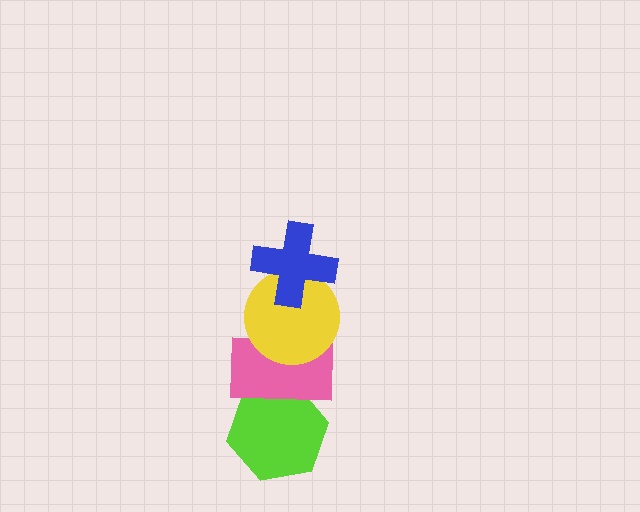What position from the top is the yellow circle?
The yellow circle is 2nd from the top.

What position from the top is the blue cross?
The blue cross is 1st from the top.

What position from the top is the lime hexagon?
The lime hexagon is 4th from the top.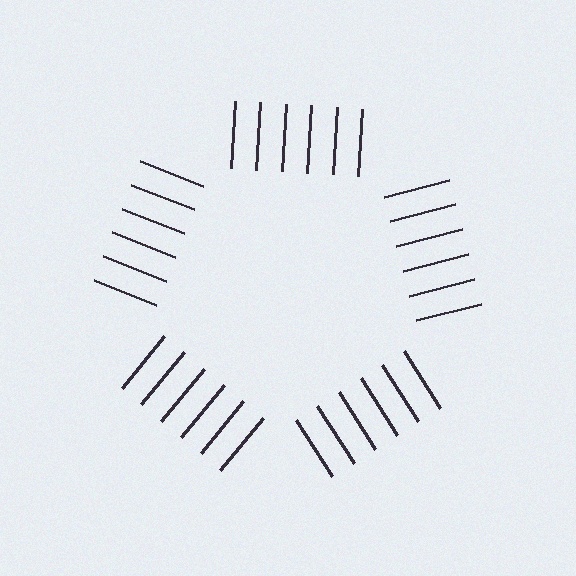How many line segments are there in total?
30 — 6 along each of the 5 edges.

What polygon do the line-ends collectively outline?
An illusory pentagon — the line segments terminate on its edges but no continuous stroke is drawn.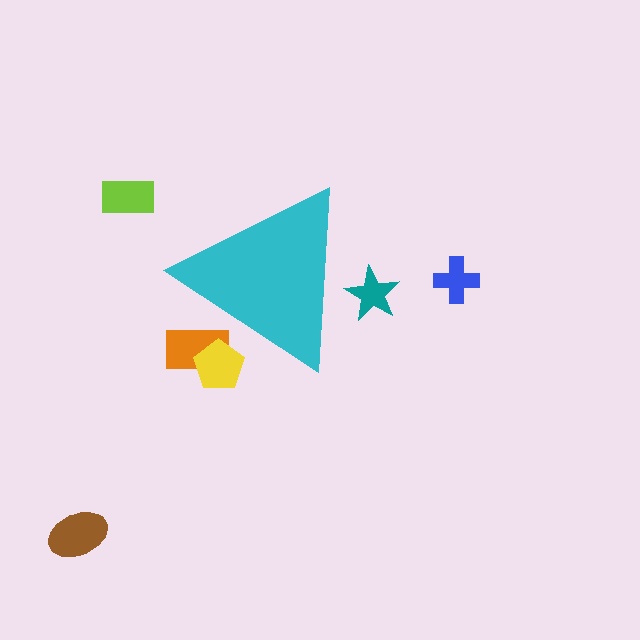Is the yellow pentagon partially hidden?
Yes, the yellow pentagon is partially hidden behind the cyan triangle.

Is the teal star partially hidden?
Yes, the teal star is partially hidden behind the cyan triangle.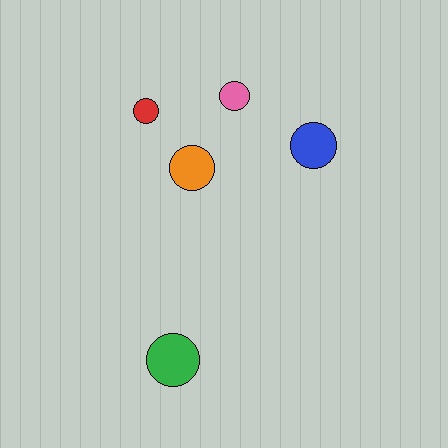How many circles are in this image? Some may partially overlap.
There are 5 circles.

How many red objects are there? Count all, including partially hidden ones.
There is 1 red object.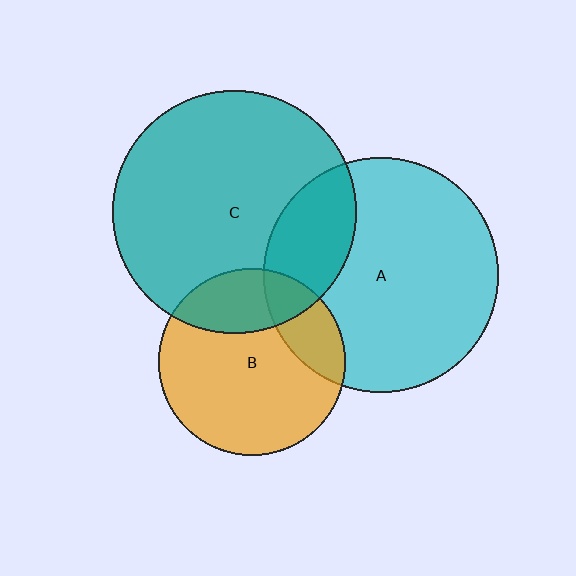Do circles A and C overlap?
Yes.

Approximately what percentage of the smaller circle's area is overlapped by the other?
Approximately 25%.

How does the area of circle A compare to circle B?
Approximately 1.6 times.